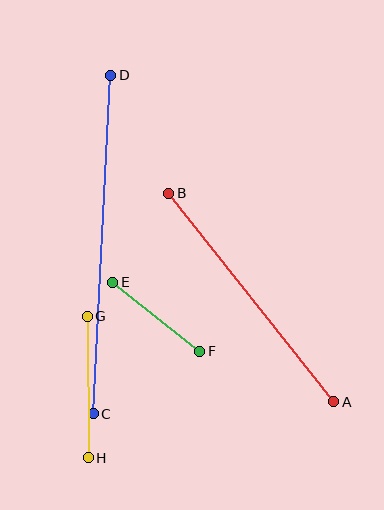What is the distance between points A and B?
The distance is approximately 266 pixels.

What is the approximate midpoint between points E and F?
The midpoint is at approximately (156, 317) pixels.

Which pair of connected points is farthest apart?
Points C and D are farthest apart.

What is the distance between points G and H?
The distance is approximately 142 pixels.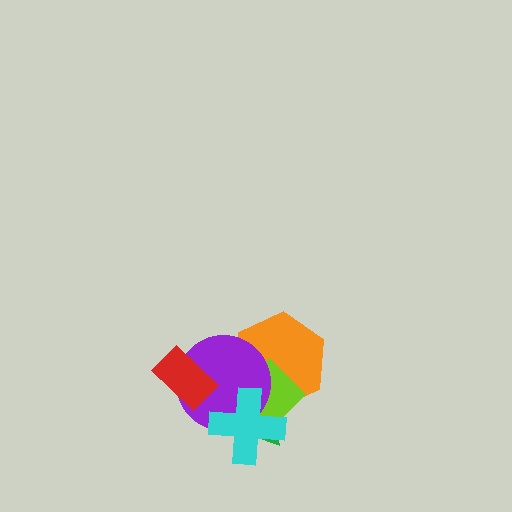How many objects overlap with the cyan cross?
4 objects overlap with the cyan cross.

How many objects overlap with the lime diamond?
4 objects overlap with the lime diamond.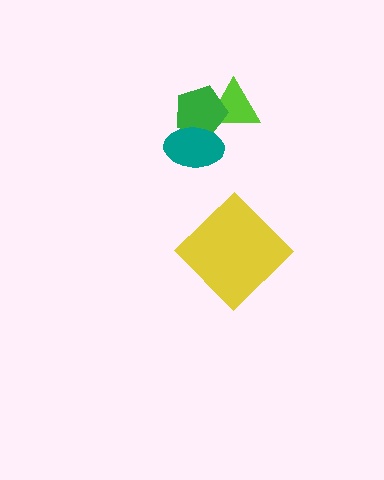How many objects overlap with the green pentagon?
2 objects overlap with the green pentagon.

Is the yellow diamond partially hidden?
No, no other shape covers it.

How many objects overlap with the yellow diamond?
0 objects overlap with the yellow diamond.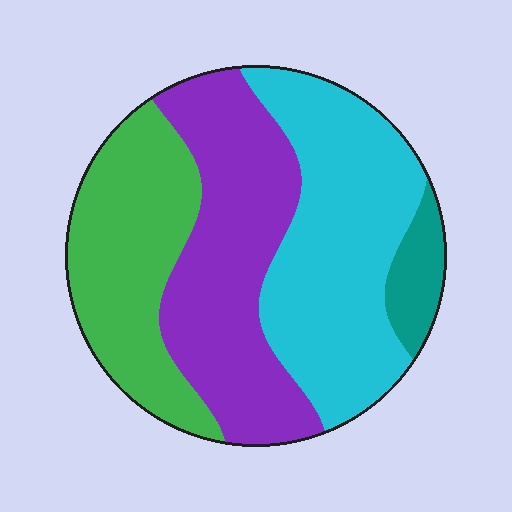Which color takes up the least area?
Teal, at roughly 5%.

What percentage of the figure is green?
Green covers around 25% of the figure.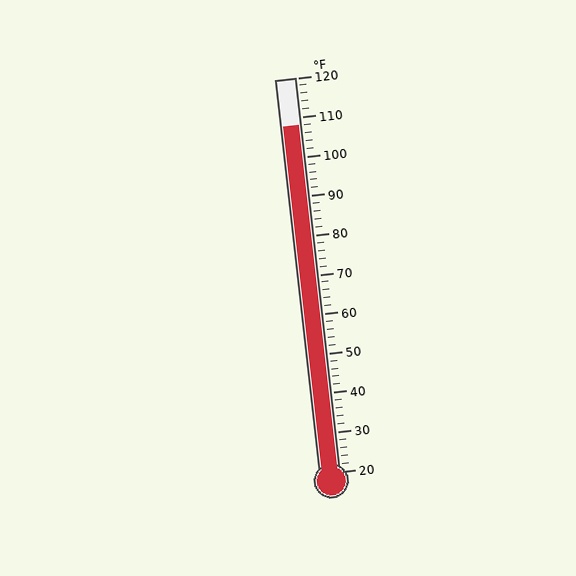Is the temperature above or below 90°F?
The temperature is above 90°F.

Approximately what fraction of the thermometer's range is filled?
The thermometer is filled to approximately 90% of its range.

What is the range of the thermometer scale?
The thermometer scale ranges from 20°F to 120°F.